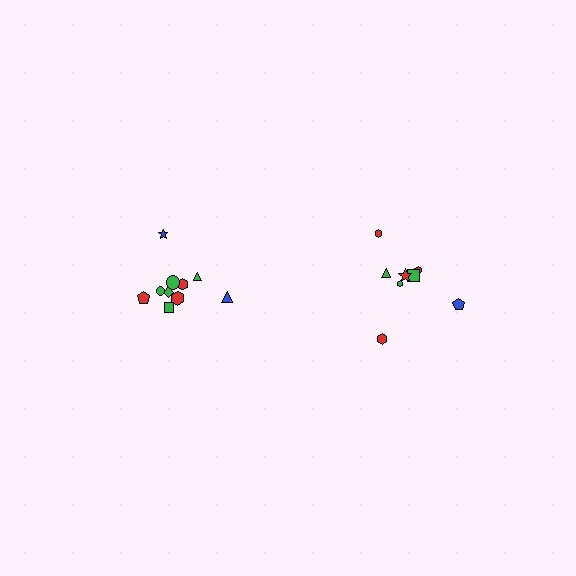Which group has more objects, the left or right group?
The left group.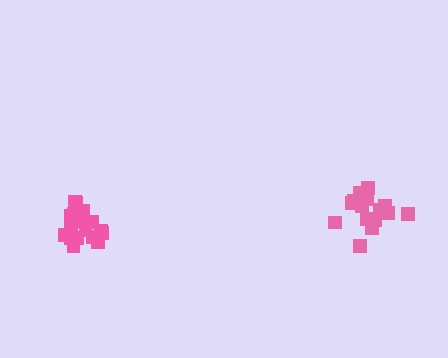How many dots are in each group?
Group 1: 15 dots, Group 2: 17 dots (32 total).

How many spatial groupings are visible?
There are 2 spatial groupings.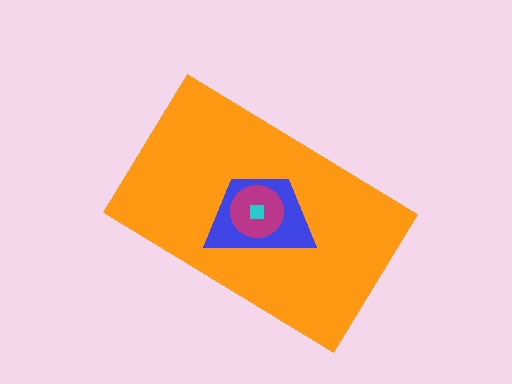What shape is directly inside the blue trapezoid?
The magenta circle.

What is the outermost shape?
The orange rectangle.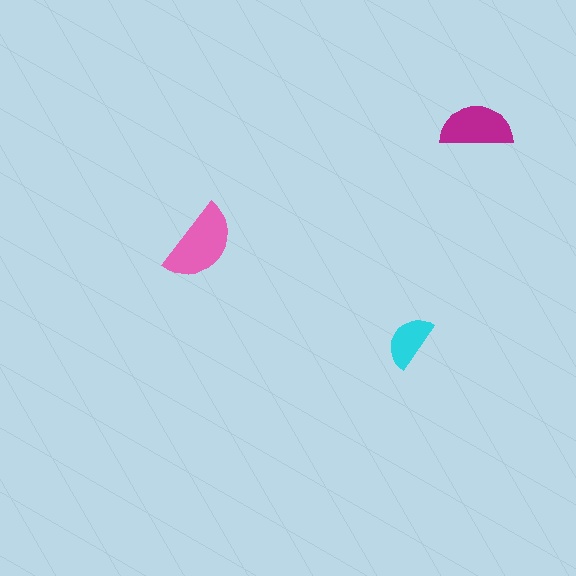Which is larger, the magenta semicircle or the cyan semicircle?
The magenta one.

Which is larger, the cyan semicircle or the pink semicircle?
The pink one.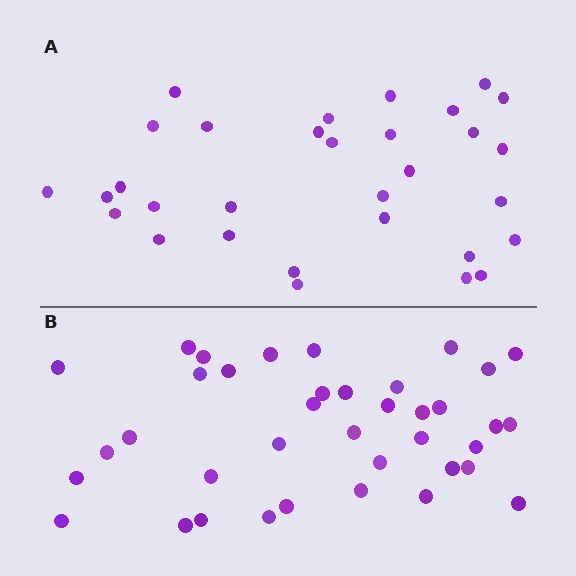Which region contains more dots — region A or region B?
Region B (the bottom region) has more dots.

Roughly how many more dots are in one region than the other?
Region B has roughly 8 or so more dots than region A.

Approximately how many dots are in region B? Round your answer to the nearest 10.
About 40 dots. (The exact count is 38, which rounds to 40.)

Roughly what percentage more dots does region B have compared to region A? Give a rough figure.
About 25% more.